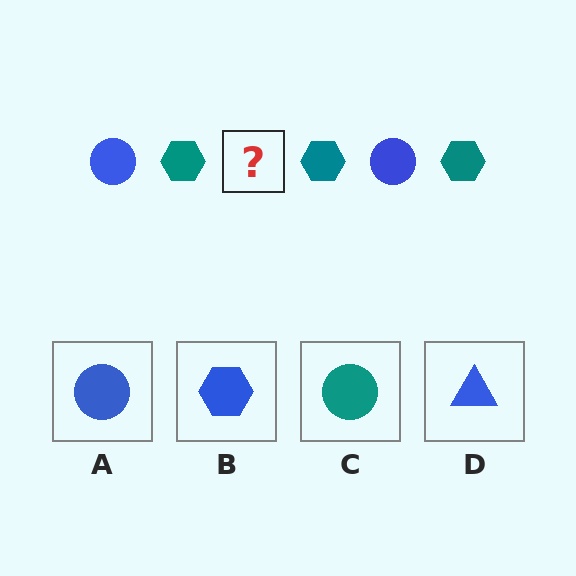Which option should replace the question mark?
Option A.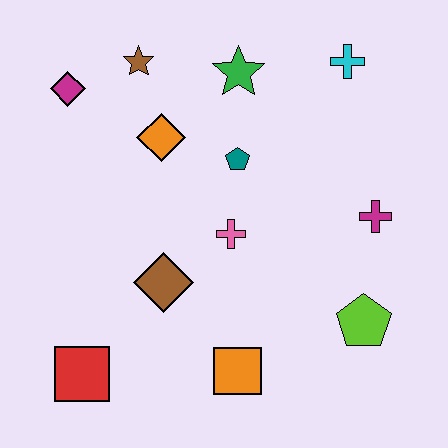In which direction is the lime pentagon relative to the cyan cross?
The lime pentagon is below the cyan cross.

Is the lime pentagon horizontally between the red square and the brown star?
No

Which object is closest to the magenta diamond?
The brown star is closest to the magenta diamond.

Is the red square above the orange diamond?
No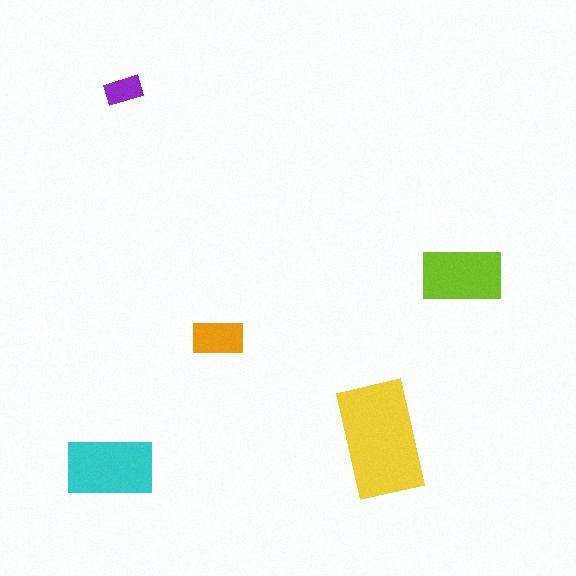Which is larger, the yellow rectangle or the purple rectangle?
The yellow one.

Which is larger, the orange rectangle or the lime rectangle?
The lime one.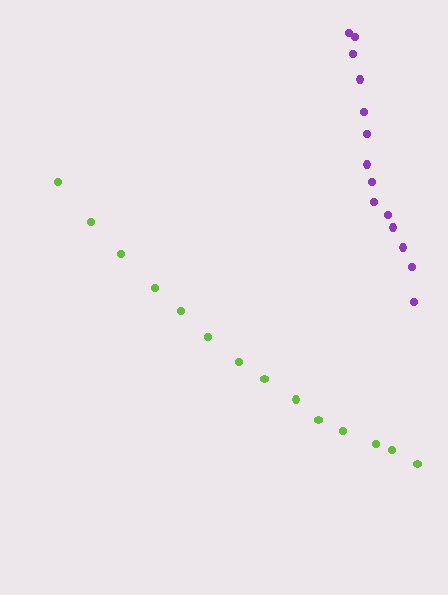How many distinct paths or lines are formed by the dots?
There are 2 distinct paths.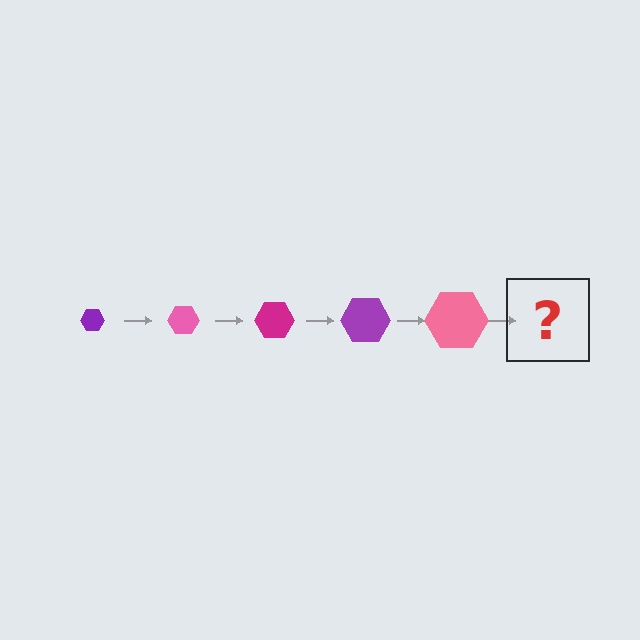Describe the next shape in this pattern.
It should be a magenta hexagon, larger than the previous one.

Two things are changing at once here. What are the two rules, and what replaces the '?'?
The two rules are that the hexagon grows larger each step and the color cycles through purple, pink, and magenta. The '?' should be a magenta hexagon, larger than the previous one.